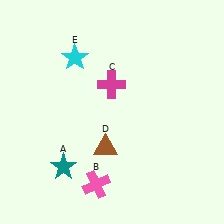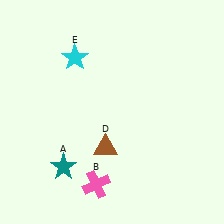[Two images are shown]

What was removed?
The magenta cross (C) was removed in Image 2.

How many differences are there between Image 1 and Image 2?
There is 1 difference between the two images.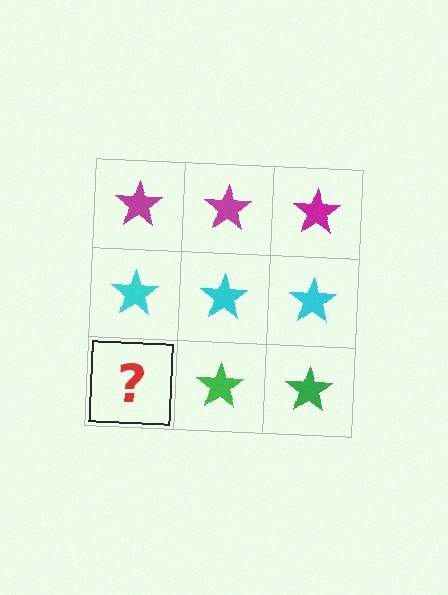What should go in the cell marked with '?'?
The missing cell should contain a green star.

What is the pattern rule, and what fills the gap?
The rule is that each row has a consistent color. The gap should be filled with a green star.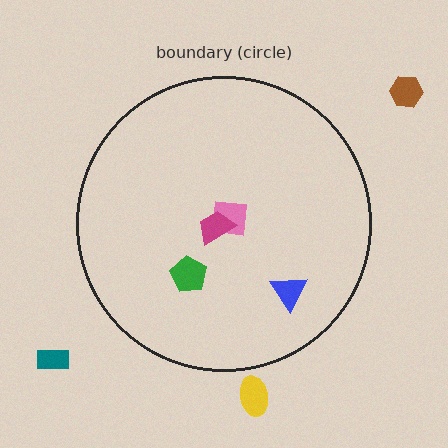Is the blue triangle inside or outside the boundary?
Inside.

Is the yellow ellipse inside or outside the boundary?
Outside.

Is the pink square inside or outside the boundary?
Inside.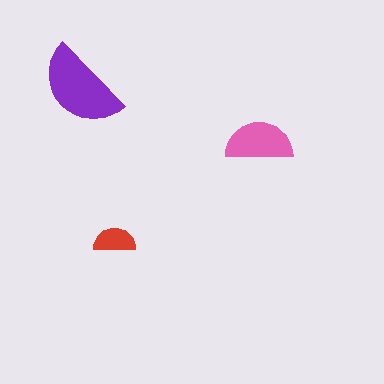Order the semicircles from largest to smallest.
the purple one, the pink one, the red one.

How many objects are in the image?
There are 3 objects in the image.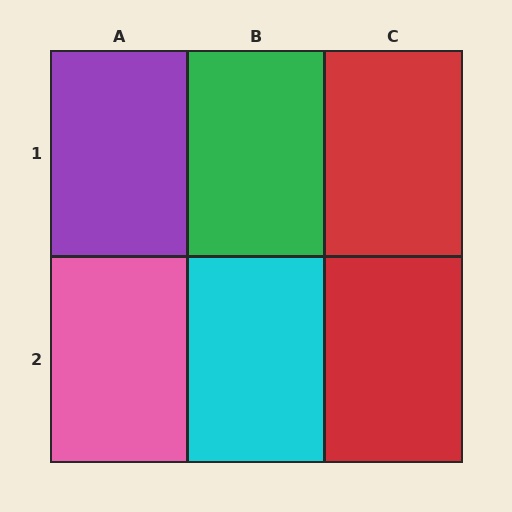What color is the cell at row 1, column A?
Purple.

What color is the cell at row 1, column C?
Red.